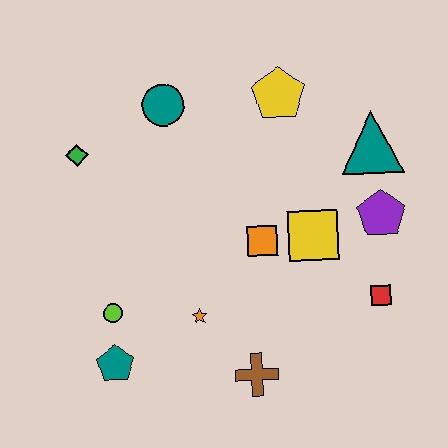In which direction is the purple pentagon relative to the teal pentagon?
The purple pentagon is to the right of the teal pentagon.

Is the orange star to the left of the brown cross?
Yes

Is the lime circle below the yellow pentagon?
Yes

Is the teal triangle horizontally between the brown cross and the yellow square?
No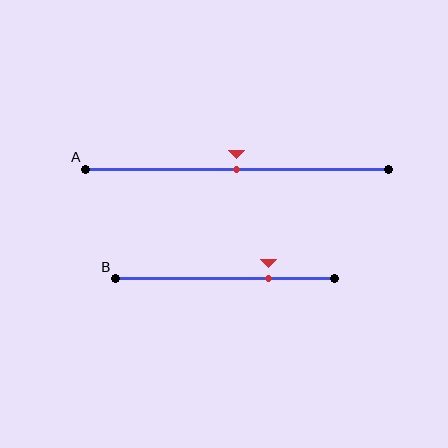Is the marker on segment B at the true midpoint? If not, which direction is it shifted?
No, the marker on segment B is shifted to the right by about 20% of the segment length.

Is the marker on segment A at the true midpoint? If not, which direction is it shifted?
Yes, the marker on segment A is at the true midpoint.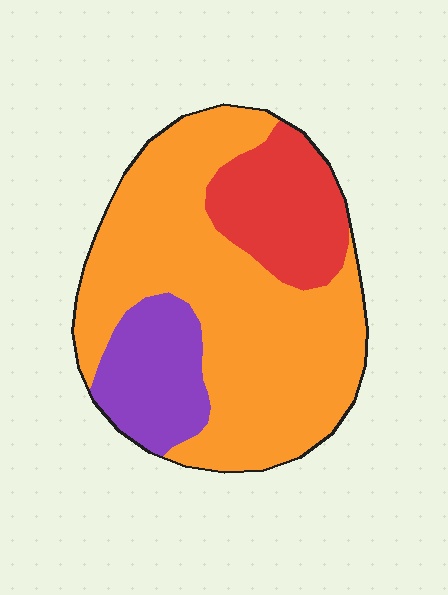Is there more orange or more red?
Orange.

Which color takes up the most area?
Orange, at roughly 65%.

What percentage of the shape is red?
Red covers 19% of the shape.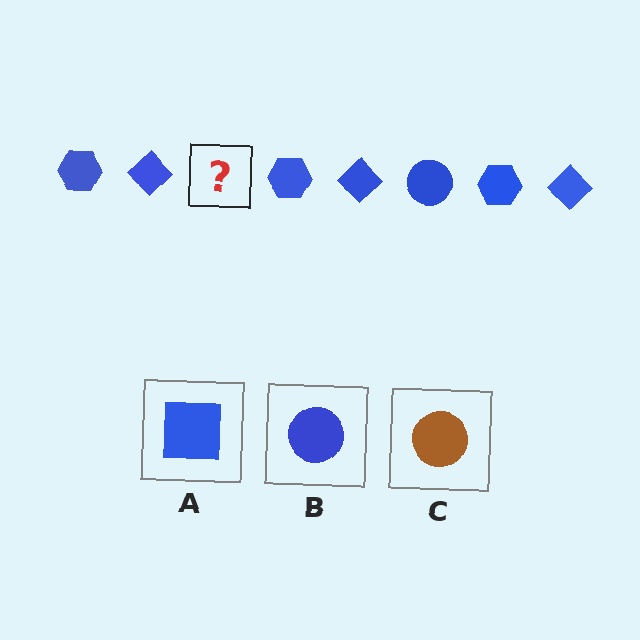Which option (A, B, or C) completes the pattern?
B.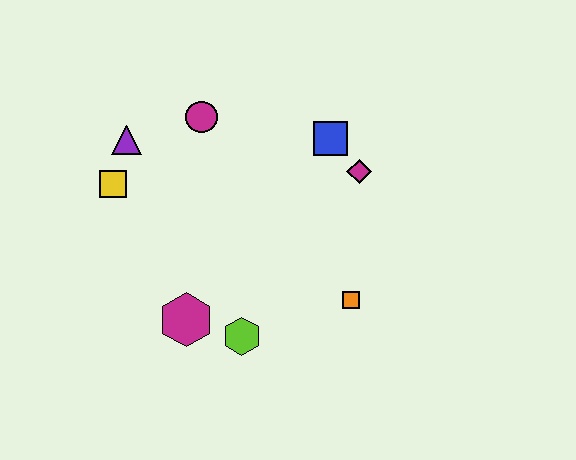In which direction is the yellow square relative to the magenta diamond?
The yellow square is to the left of the magenta diamond.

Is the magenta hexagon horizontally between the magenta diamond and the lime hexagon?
No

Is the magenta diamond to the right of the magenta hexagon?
Yes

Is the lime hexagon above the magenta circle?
No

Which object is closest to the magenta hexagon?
The lime hexagon is closest to the magenta hexagon.